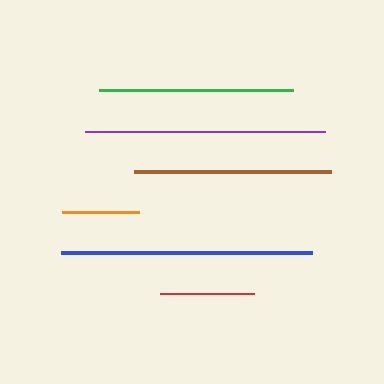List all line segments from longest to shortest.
From longest to shortest: blue, purple, brown, green, red, orange.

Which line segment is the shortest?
The orange line is the shortest at approximately 77 pixels.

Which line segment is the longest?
The blue line is the longest at approximately 252 pixels.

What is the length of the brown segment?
The brown segment is approximately 198 pixels long.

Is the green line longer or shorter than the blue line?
The blue line is longer than the green line.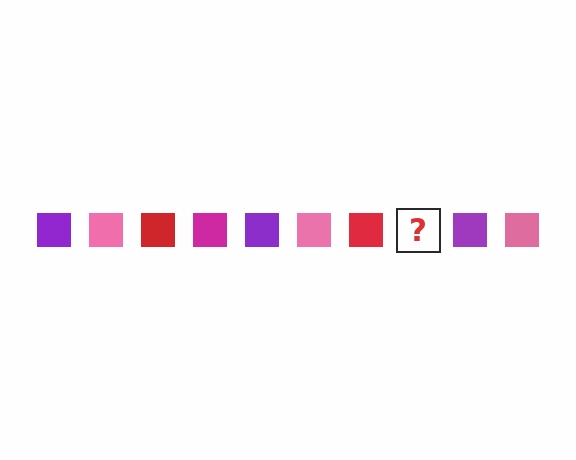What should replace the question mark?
The question mark should be replaced with a magenta square.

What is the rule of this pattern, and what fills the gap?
The rule is that the pattern cycles through purple, pink, red, magenta squares. The gap should be filled with a magenta square.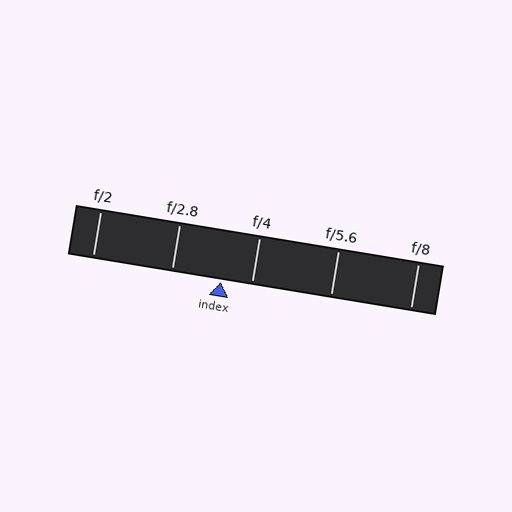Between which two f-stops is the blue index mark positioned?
The index mark is between f/2.8 and f/4.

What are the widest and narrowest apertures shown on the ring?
The widest aperture shown is f/2 and the narrowest is f/8.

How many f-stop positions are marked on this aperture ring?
There are 5 f-stop positions marked.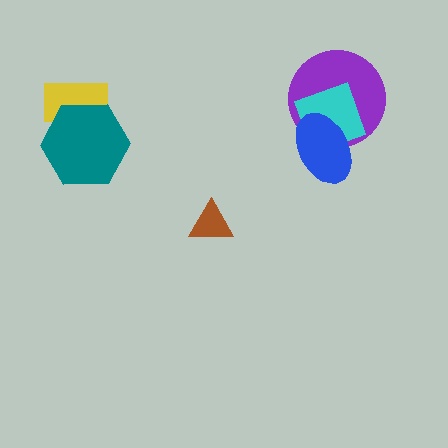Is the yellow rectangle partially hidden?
Yes, it is partially covered by another shape.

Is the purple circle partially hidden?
Yes, it is partially covered by another shape.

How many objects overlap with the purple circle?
2 objects overlap with the purple circle.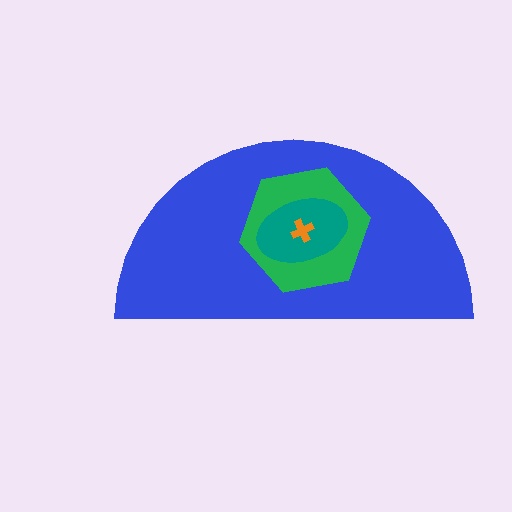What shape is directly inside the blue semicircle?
The green hexagon.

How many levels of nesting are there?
4.